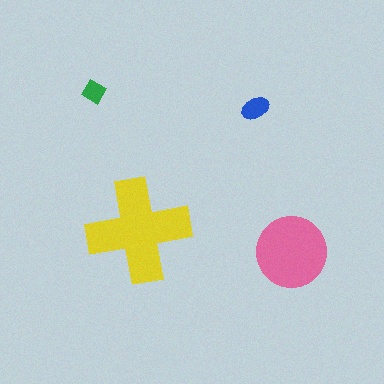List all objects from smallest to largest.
The green diamond, the blue ellipse, the pink circle, the yellow cross.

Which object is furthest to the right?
The pink circle is rightmost.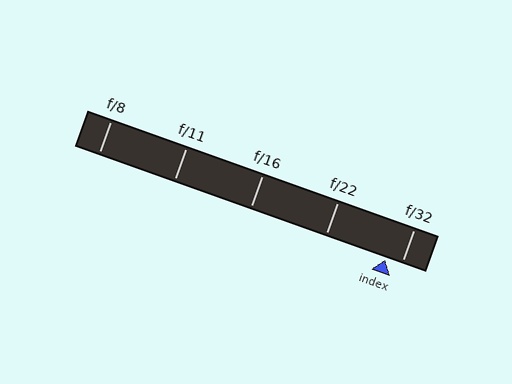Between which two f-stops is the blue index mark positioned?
The index mark is between f/22 and f/32.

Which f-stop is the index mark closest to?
The index mark is closest to f/32.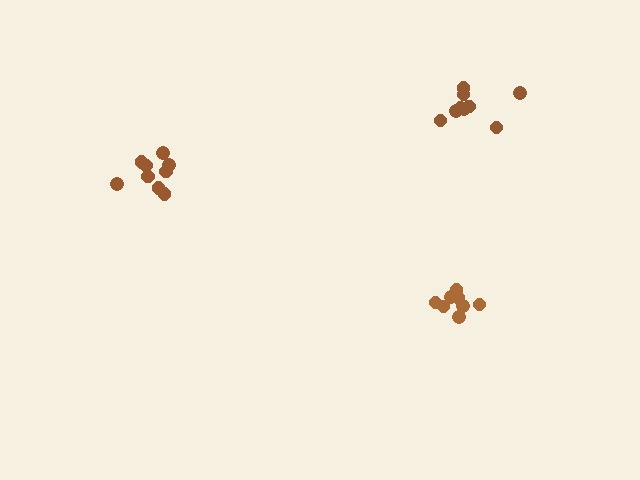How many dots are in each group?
Group 1: 9 dots, Group 2: 8 dots, Group 3: 9 dots (26 total).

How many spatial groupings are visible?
There are 3 spatial groupings.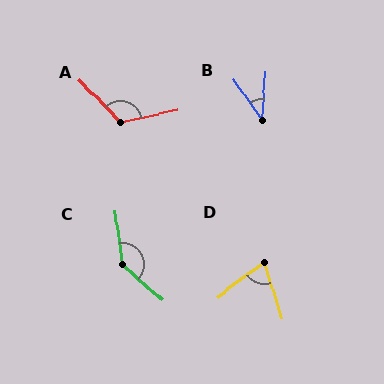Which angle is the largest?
C, at approximately 141 degrees.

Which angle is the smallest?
B, at approximately 40 degrees.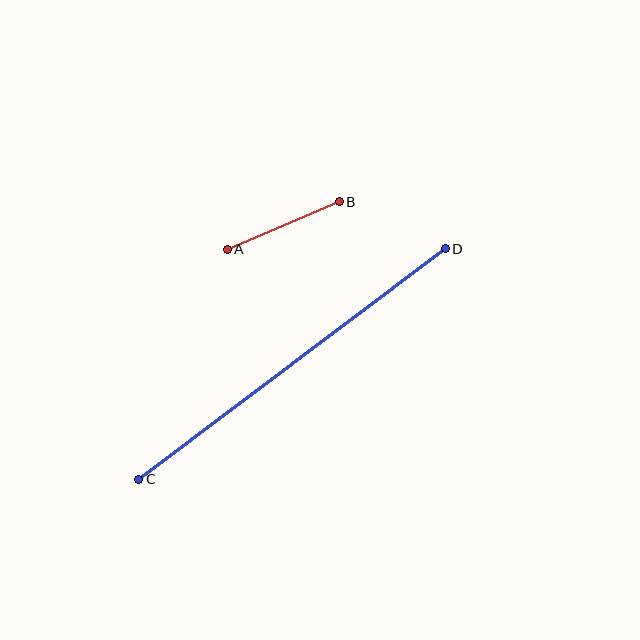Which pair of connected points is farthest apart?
Points C and D are farthest apart.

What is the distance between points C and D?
The distance is approximately 383 pixels.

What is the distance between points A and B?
The distance is approximately 122 pixels.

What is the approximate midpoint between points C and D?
The midpoint is at approximately (292, 364) pixels.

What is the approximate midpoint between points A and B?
The midpoint is at approximately (283, 225) pixels.